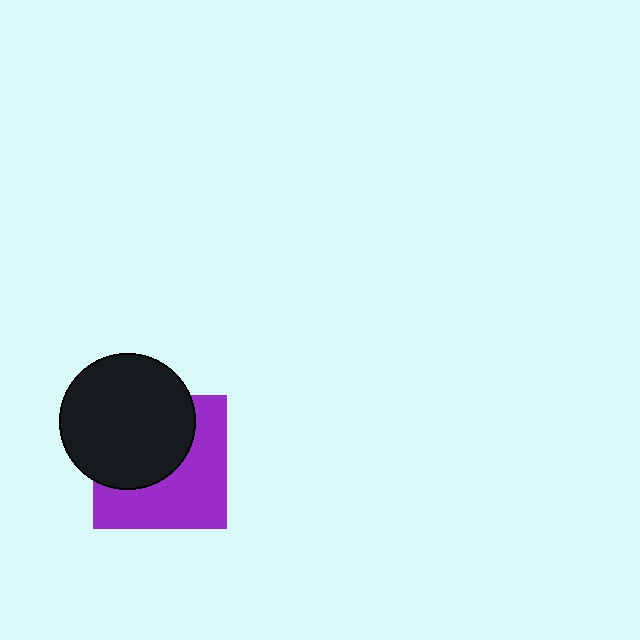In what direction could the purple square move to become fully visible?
The purple square could move toward the lower-right. That would shift it out from behind the black circle entirely.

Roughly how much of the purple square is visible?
About half of it is visible (roughly 53%).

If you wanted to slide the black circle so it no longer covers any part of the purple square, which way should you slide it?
Slide it toward the upper-left — that is the most direct way to separate the two shapes.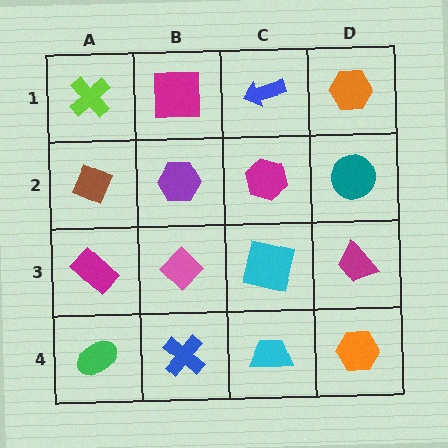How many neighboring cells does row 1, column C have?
3.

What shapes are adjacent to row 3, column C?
A magenta hexagon (row 2, column C), a cyan trapezoid (row 4, column C), a pink diamond (row 3, column B), a magenta trapezoid (row 3, column D).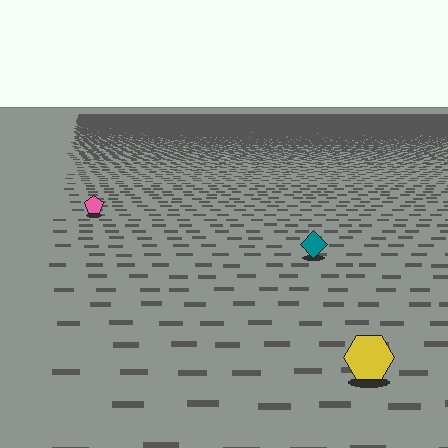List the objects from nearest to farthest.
From nearest to farthest: the yellow hexagon, the teal diamond, the pink pentagon.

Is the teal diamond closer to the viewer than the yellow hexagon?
No. The yellow hexagon is closer — you can tell from the texture gradient: the ground texture is coarser near it.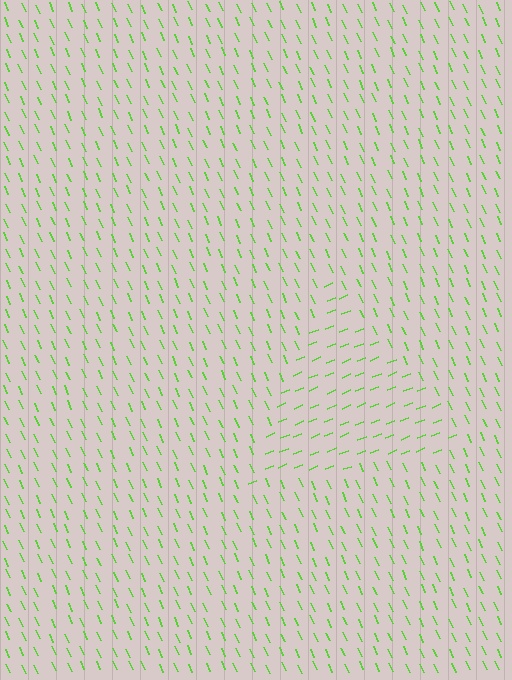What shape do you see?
I see a triangle.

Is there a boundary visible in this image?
Yes, there is a texture boundary formed by a change in line orientation.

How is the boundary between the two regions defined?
The boundary is defined purely by a change in line orientation (approximately 87 degrees difference). All lines are the same color and thickness.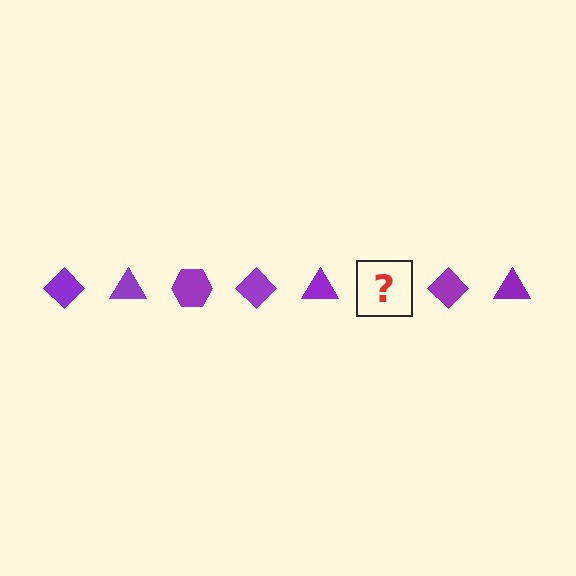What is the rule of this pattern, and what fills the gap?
The rule is that the pattern cycles through diamond, triangle, hexagon shapes in purple. The gap should be filled with a purple hexagon.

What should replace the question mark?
The question mark should be replaced with a purple hexagon.